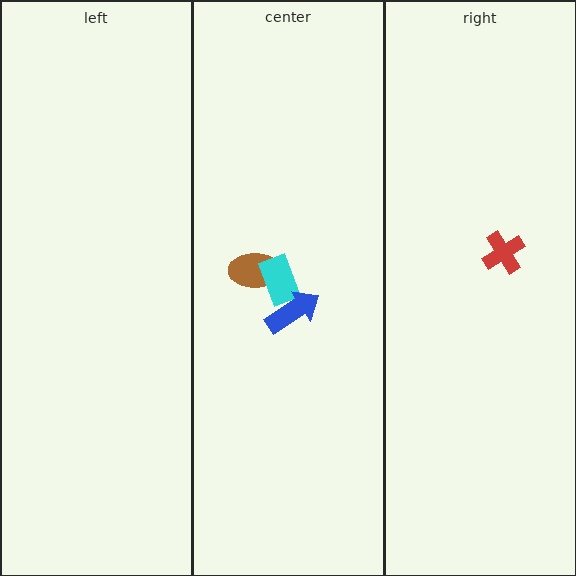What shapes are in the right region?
The red cross.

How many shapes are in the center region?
3.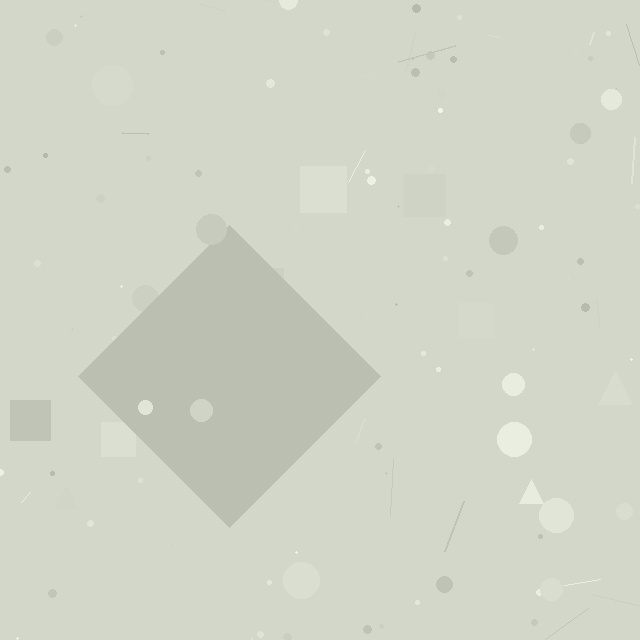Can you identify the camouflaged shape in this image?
The camouflaged shape is a diamond.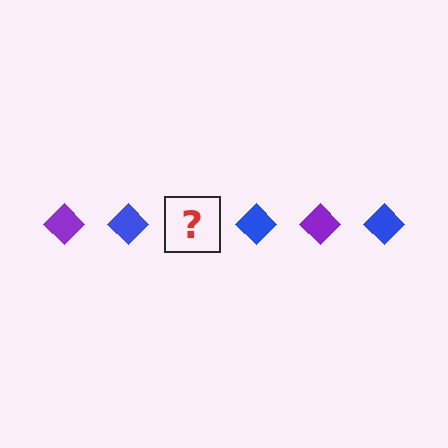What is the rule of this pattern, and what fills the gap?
The rule is that the pattern cycles through purple, blue diamonds. The gap should be filled with a purple diamond.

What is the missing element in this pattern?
The missing element is a purple diamond.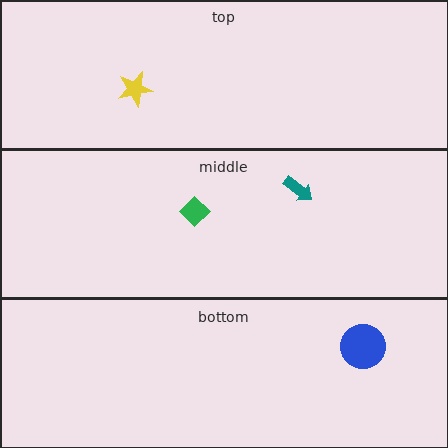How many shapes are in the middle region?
2.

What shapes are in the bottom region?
The blue circle.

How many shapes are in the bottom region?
1.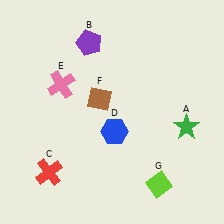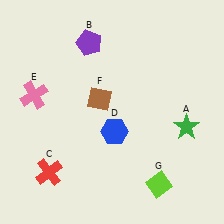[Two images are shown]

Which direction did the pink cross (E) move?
The pink cross (E) moved left.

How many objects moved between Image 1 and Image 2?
1 object moved between the two images.